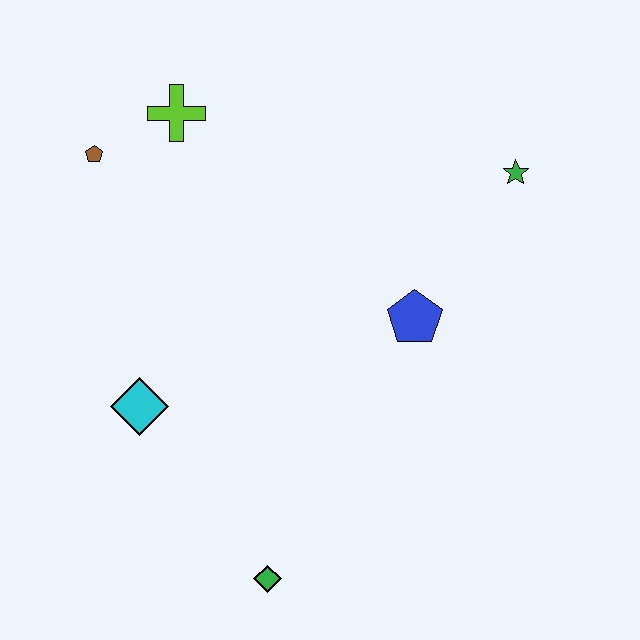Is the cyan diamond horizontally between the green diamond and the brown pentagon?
Yes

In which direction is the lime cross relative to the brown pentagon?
The lime cross is to the right of the brown pentagon.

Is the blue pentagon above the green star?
No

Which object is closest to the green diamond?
The cyan diamond is closest to the green diamond.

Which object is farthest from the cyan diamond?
The green star is farthest from the cyan diamond.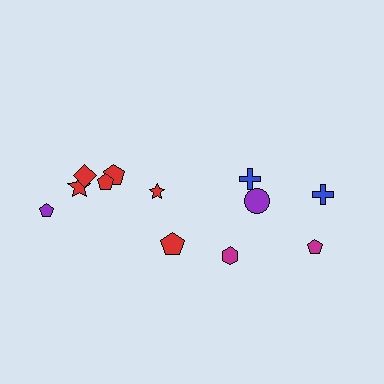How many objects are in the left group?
There are 8 objects.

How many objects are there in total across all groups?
There are 12 objects.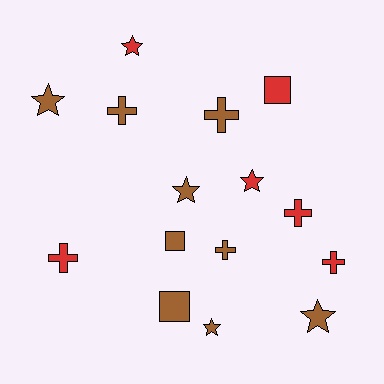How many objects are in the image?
There are 15 objects.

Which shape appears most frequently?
Cross, with 6 objects.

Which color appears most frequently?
Brown, with 9 objects.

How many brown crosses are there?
There are 3 brown crosses.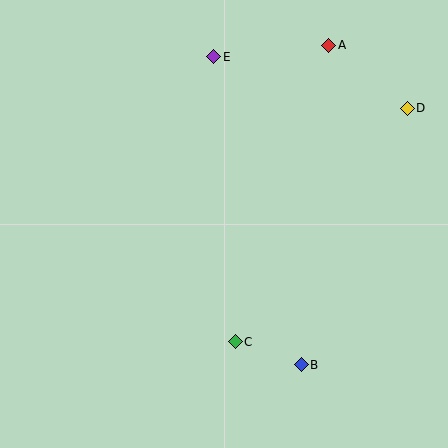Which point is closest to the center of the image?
Point C at (235, 342) is closest to the center.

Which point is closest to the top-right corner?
Point D is closest to the top-right corner.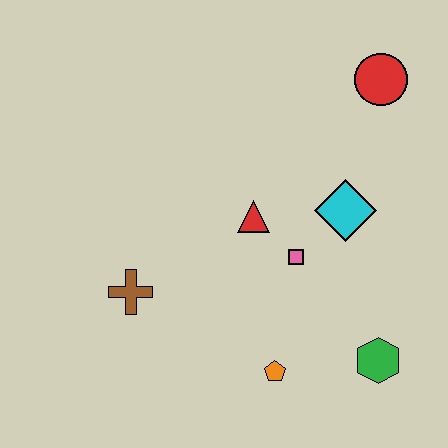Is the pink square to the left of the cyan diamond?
Yes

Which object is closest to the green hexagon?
The orange pentagon is closest to the green hexagon.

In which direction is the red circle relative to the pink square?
The red circle is above the pink square.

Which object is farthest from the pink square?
The red circle is farthest from the pink square.